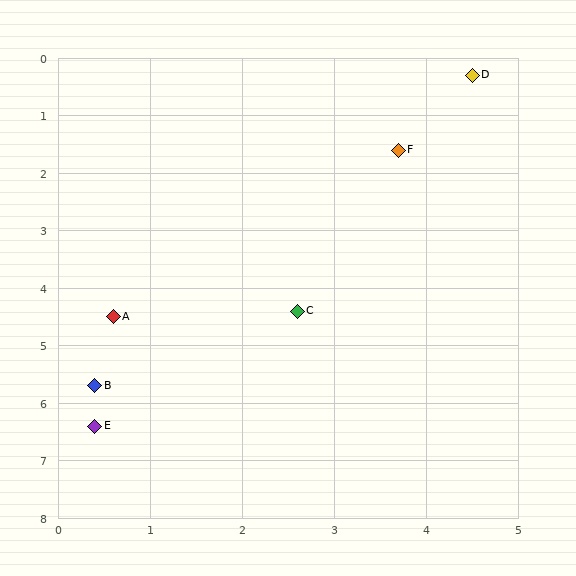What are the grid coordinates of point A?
Point A is at approximately (0.6, 4.5).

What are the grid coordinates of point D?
Point D is at approximately (4.5, 0.3).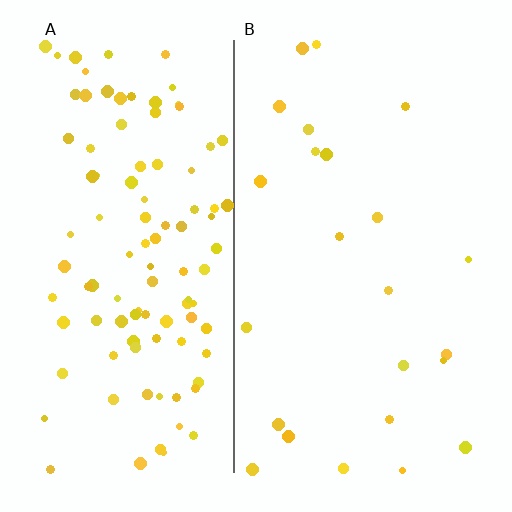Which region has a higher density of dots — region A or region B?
A (the left).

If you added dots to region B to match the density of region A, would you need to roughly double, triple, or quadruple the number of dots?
Approximately quadruple.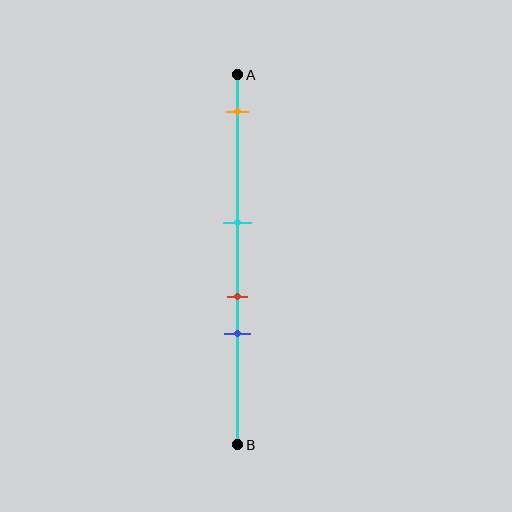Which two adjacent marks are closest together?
The red and blue marks are the closest adjacent pair.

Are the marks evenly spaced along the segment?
No, the marks are not evenly spaced.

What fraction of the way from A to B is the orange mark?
The orange mark is approximately 10% (0.1) of the way from A to B.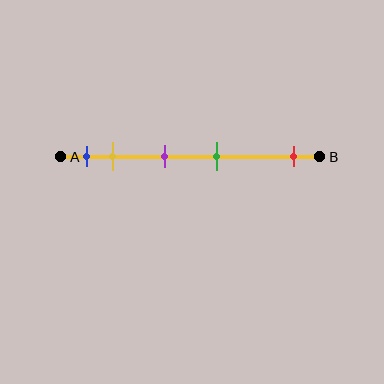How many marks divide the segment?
There are 5 marks dividing the segment.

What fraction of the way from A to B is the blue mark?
The blue mark is approximately 10% (0.1) of the way from A to B.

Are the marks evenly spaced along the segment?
No, the marks are not evenly spaced.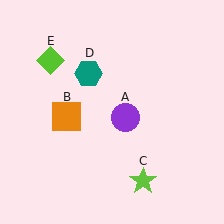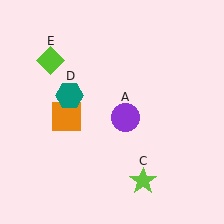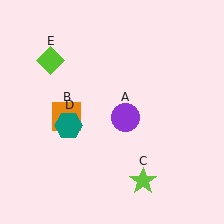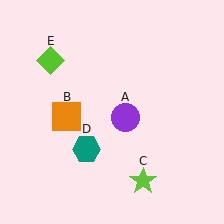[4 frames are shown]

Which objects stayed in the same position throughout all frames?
Purple circle (object A) and orange square (object B) and lime star (object C) and lime diamond (object E) remained stationary.